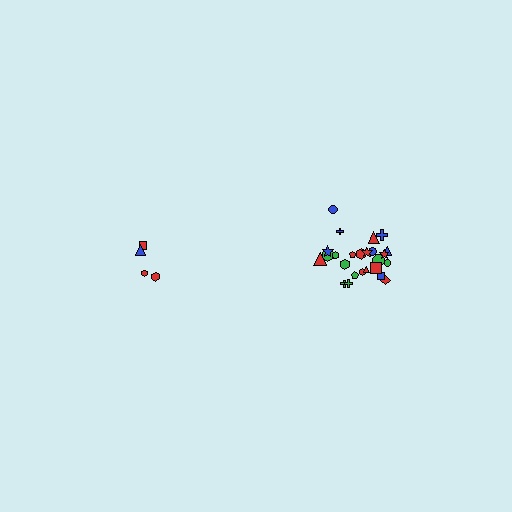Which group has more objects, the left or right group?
The right group.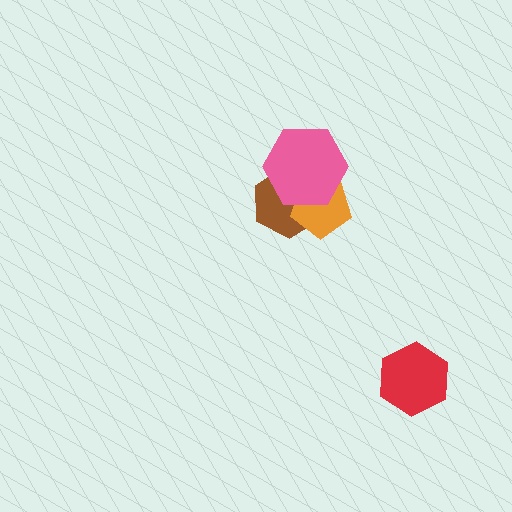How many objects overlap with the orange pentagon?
2 objects overlap with the orange pentagon.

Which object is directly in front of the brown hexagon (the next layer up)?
The orange pentagon is directly in front of the brown hexagon.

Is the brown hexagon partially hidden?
Yes, it is partially covered by another shape.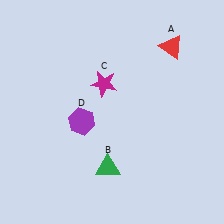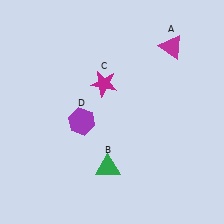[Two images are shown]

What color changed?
The triangle (A) changed from red in Image 1 to magenta in Image 2.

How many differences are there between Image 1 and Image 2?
There is 1 difference between the two images.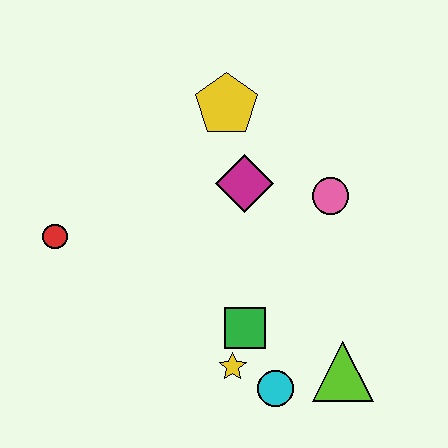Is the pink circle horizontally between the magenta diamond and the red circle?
No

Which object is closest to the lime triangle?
The cyan circle is closest to the lime triangle.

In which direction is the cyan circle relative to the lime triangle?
The cyan circle is to the left of the lime triangle.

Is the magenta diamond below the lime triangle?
No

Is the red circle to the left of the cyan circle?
Yes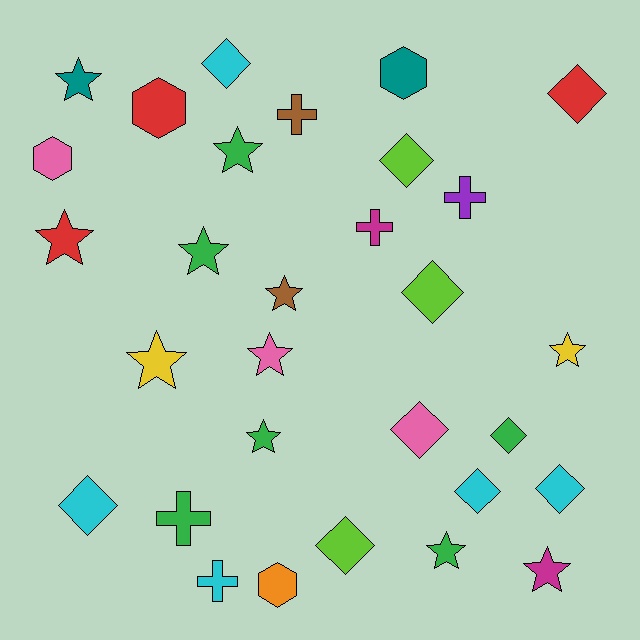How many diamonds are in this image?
There are 10 diamonds.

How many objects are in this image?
There are 30 objects.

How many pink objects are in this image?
There are 3 pink objects.